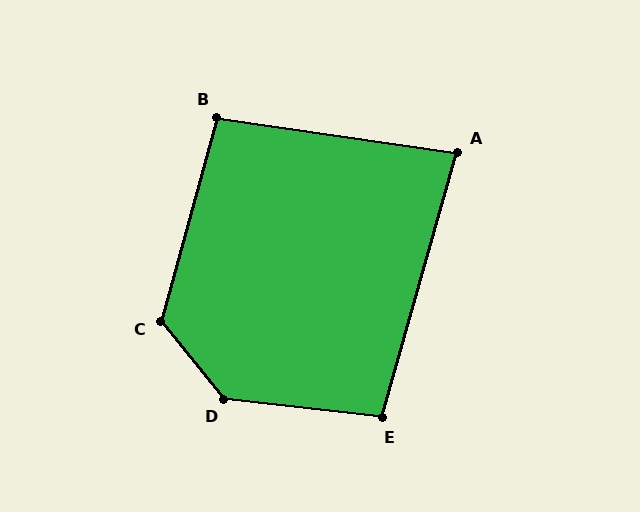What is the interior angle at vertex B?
Approximately 97 degrees (obtuse).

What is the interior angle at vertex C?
Approximately 125 degrees (obtuse).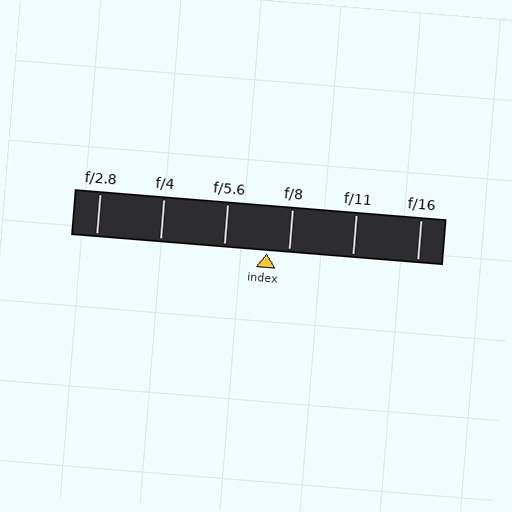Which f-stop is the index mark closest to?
The index mark is closest to f/8.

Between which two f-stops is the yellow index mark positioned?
The index mark is between f/5.6 and f/8.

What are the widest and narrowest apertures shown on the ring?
The widest aperture shown is f/2.8 and the narrowest is f/16.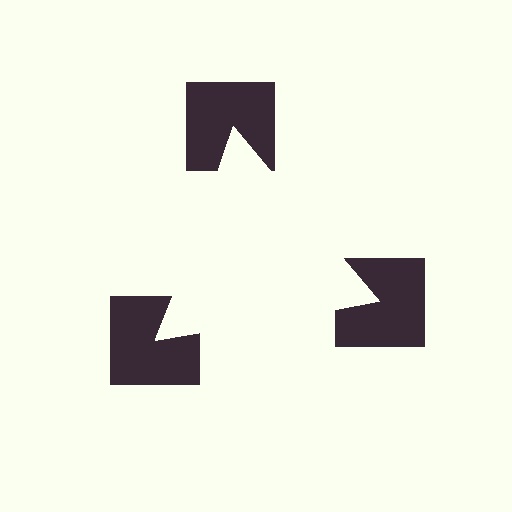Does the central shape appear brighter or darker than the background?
It typically appears slightly brighter than the background, even though no actual brightness change is drawn.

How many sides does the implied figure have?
3 sides.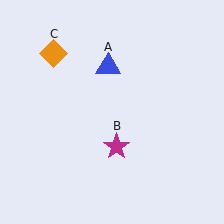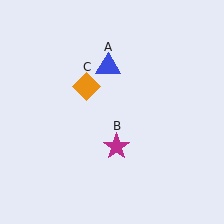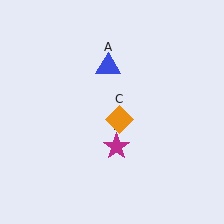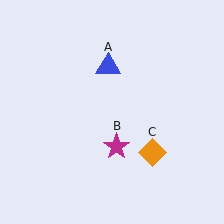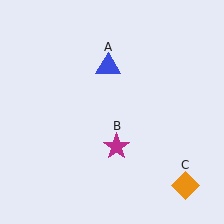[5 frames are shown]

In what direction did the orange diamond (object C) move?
The orange diamond (object C) moved down and to the right.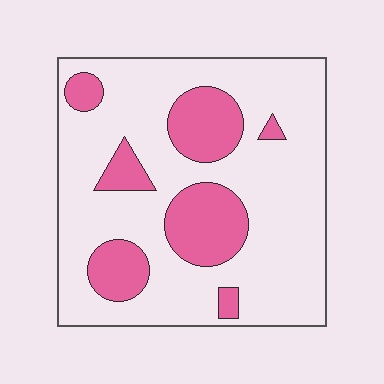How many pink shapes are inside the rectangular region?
7.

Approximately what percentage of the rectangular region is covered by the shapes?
Approximately 25%.